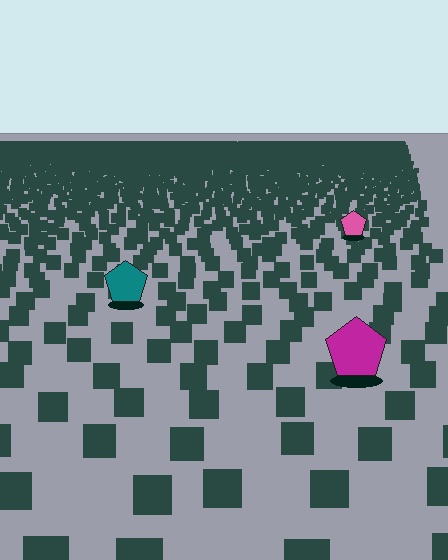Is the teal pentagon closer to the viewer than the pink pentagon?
Yes. The teal pentagon is closer — you can tell from the texture gradient: the ground texture is coarser near it.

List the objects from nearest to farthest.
From nearest to farthest: the magenta pentagon, the teal pentagon, the pink pentagon.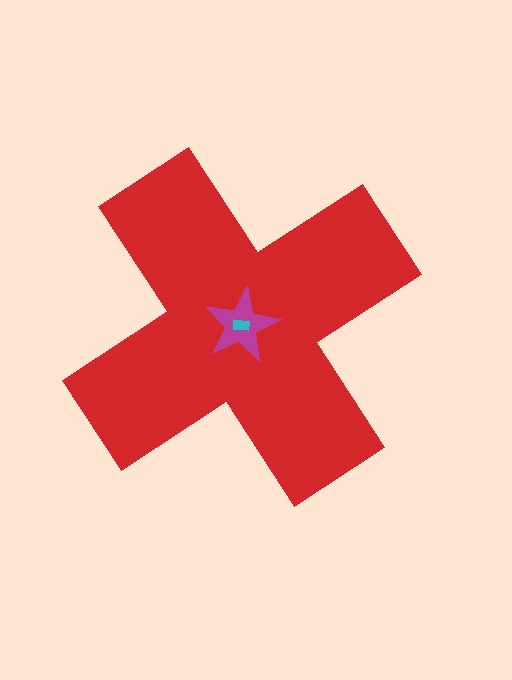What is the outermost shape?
The red cross.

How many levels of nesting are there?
3.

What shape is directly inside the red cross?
The magenta star.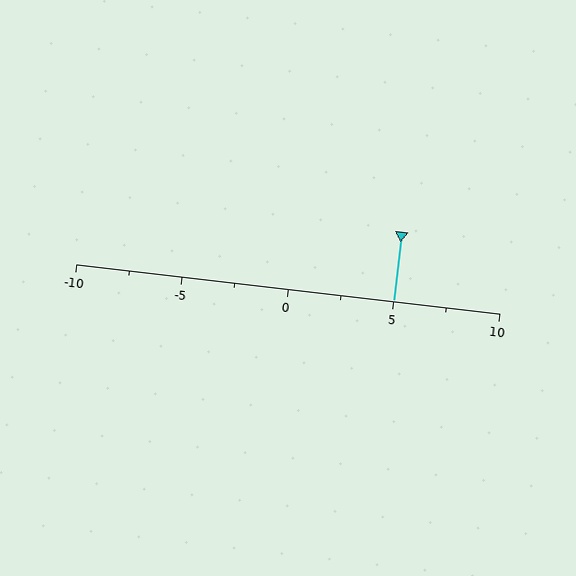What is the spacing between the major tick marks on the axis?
The major ticks are spaced 5 apart.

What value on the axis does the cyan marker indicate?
The marker indicates approximately 5.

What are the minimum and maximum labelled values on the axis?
The axis runs from -10 to 10.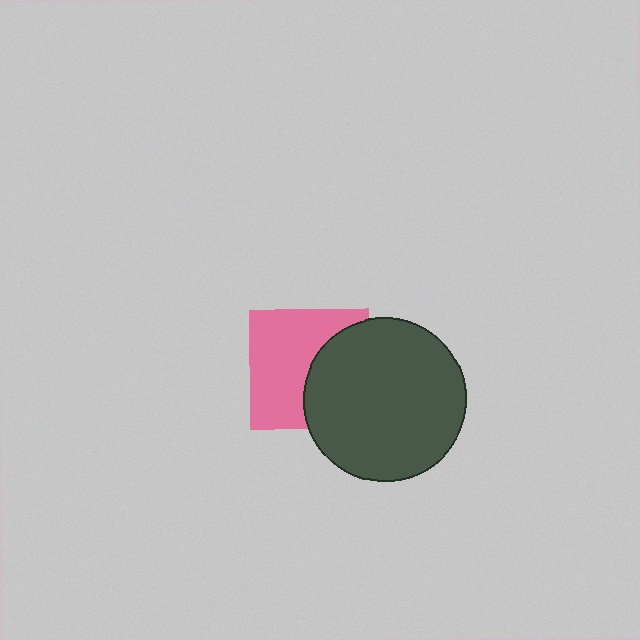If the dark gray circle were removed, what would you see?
You would see the complete pink square.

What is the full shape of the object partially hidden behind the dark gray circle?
The partially hidden object is a pink square.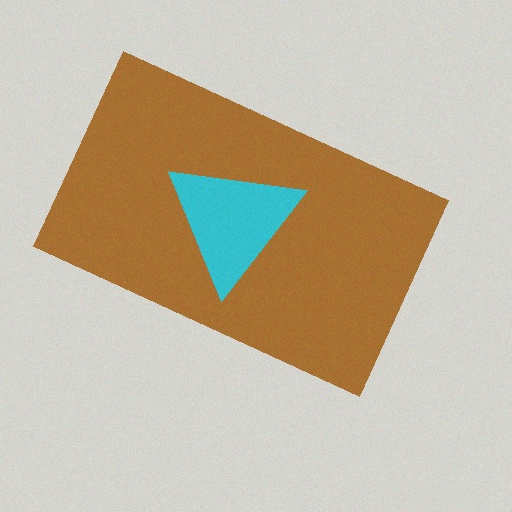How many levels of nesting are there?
2.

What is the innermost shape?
The cyan triangle.